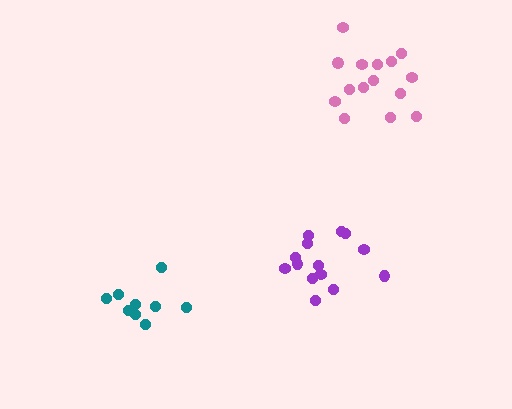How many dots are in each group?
Group 1: 9 dots, Group 2: 14 dots, Group 3: 15 dots (38 total).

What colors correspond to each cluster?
The clusters are colored: teal, purple, pink.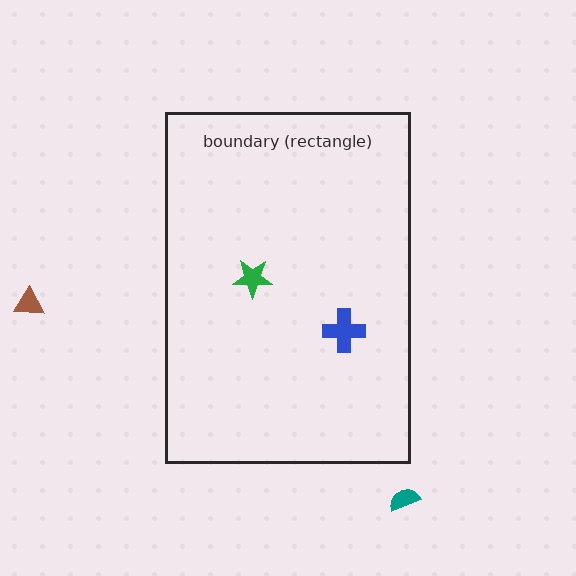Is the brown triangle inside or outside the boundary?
Outside.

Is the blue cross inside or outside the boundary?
Inside.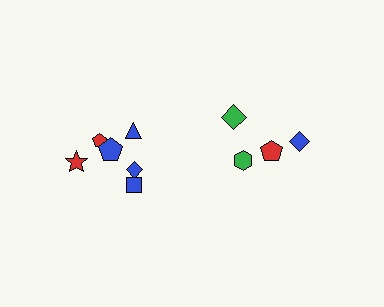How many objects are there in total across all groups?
There are 10 objects.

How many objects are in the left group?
There are 6 objects.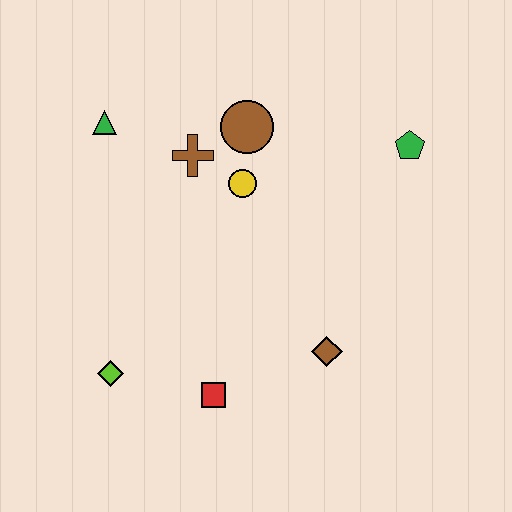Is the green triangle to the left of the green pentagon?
Yes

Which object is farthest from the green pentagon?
The lime diamond is farthest from the green pentagon.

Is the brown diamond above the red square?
Yes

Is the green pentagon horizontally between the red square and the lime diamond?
No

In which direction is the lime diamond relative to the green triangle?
The lime diamond is below the green triangle.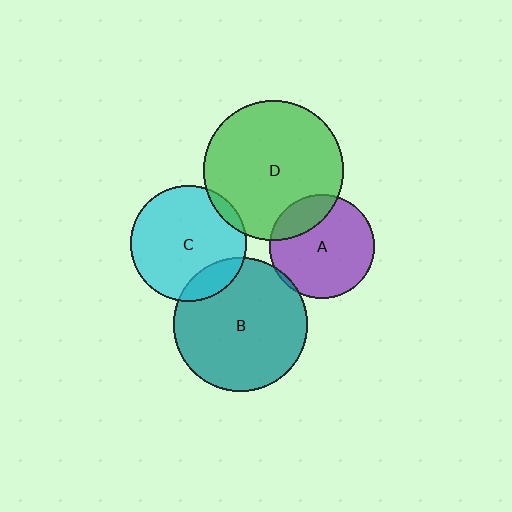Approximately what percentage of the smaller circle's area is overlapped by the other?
Approximately 5%.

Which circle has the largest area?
Circle D (green).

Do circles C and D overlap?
Yes.